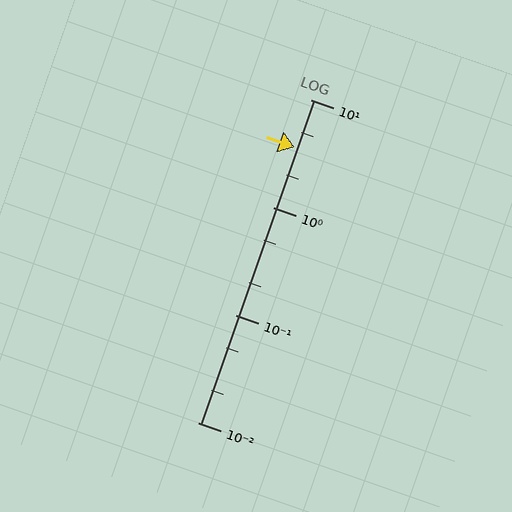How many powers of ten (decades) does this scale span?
The scale spans 3 decades, from 0.01 to 10.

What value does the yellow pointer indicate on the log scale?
The pointer indicates approximately 3.6.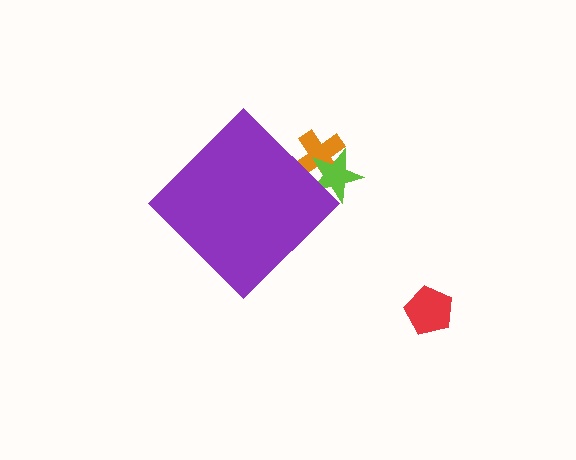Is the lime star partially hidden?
Yes, the lime star is partially hidden behind the purple diamond.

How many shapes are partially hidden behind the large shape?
2 shapes are partially hidden.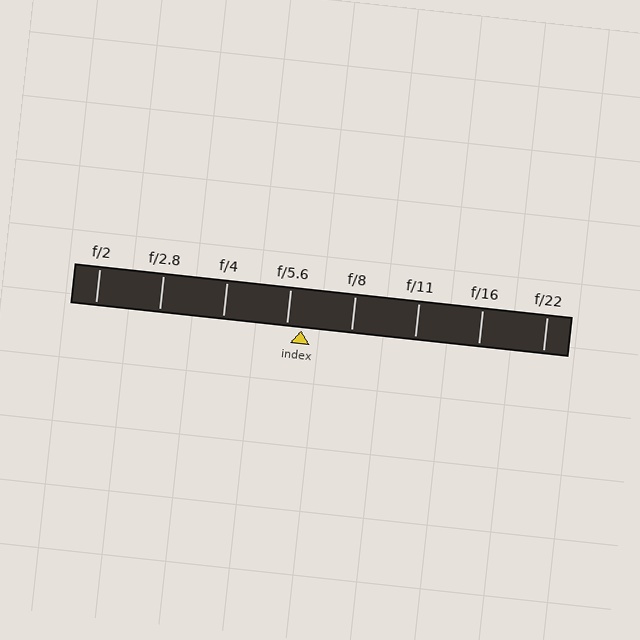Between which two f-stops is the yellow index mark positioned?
The index mark is between f/5.6 and f/8.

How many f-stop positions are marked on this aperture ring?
There are 8 f-stop positions marked.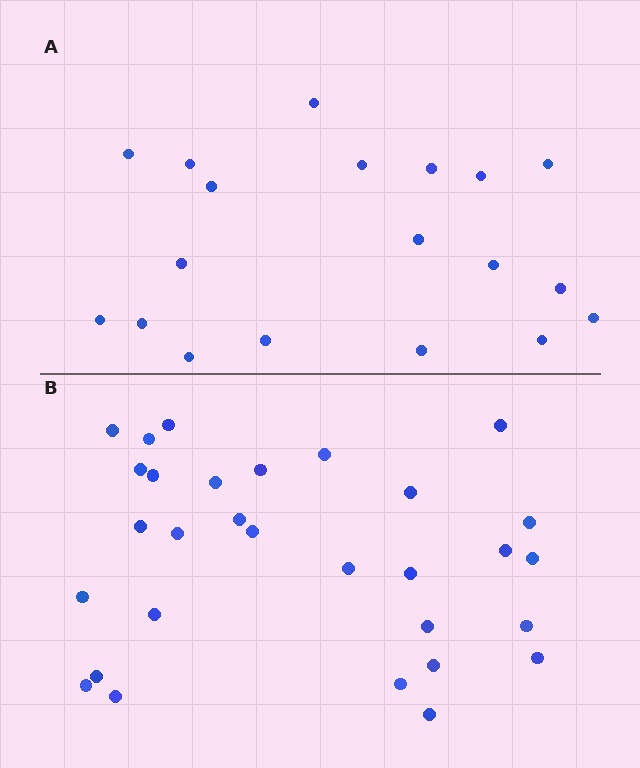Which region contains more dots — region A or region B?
Region B (the bottom region) has more dots.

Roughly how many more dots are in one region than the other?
Region B has roughly 12 or so more dots than region A.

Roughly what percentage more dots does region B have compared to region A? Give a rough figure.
About 60% more.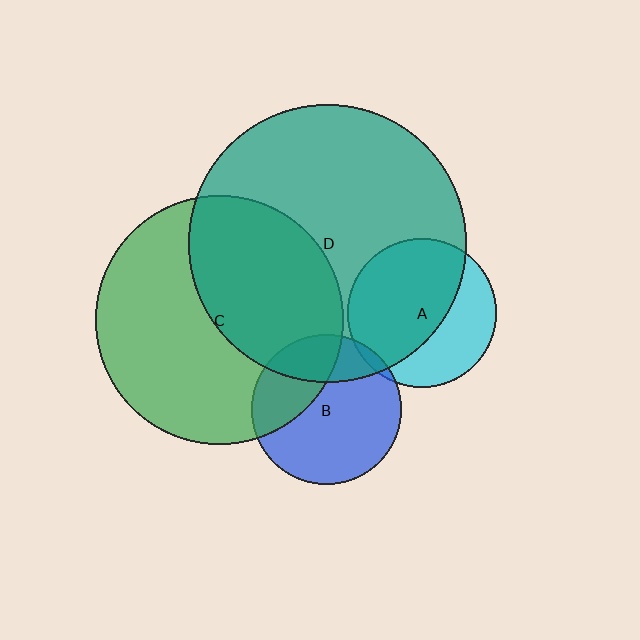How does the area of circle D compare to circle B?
Approximately 3.4 times.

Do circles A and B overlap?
Yes.